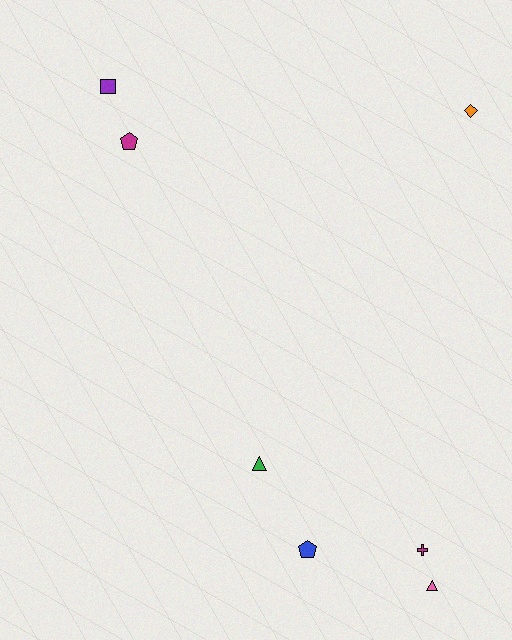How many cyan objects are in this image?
There are no cyan objects.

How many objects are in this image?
There are 7 objects.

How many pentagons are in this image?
There are 2 pentagons.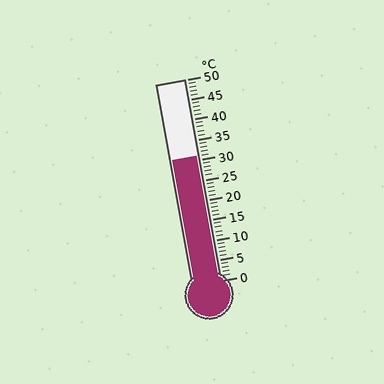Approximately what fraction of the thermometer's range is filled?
The thermometer is filled to approximately 60% of its range.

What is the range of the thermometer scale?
The thermometer scale ranges from 0°C to 50°C.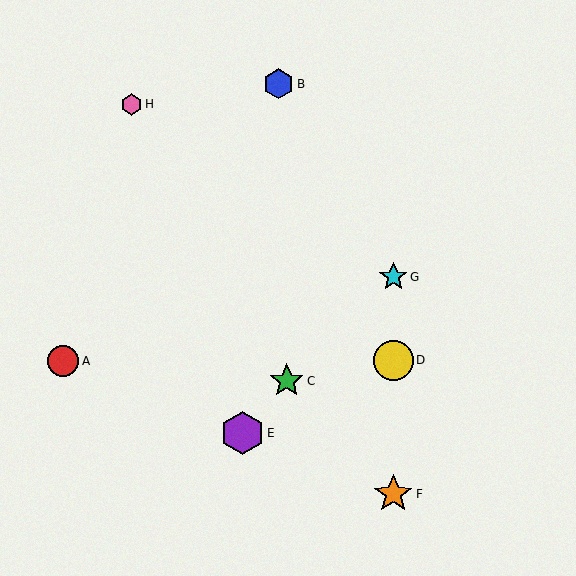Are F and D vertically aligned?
Yes, both are at x≈393.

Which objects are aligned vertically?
Objects D, F, G are aligned vertically.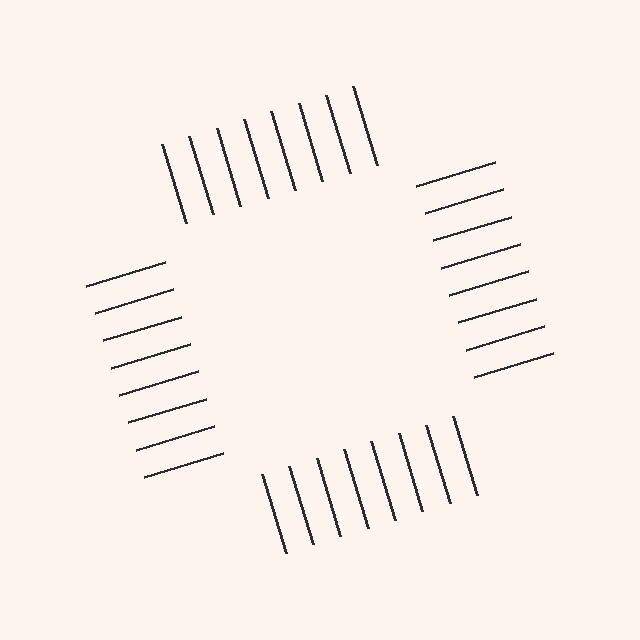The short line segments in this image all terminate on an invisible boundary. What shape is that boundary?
An illusory square — the line segments terminate on its edges but no continuous stroke is drawn.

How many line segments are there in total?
32 — 8 along each of the 4 edges.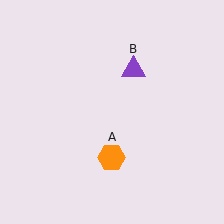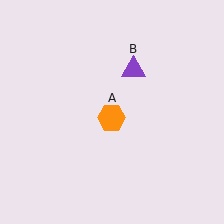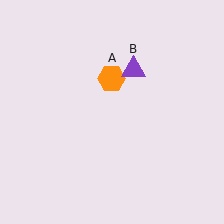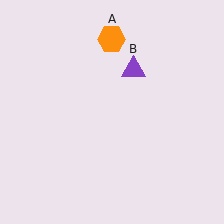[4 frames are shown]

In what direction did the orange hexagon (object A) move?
The orange hexagon (object A) moved up.